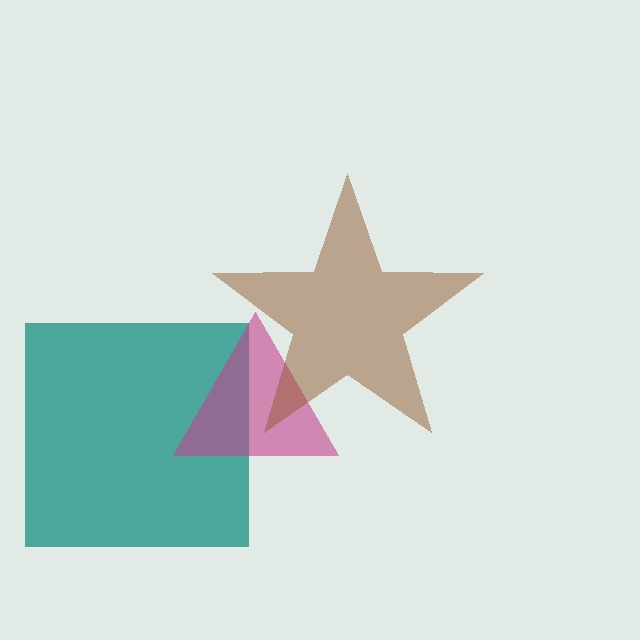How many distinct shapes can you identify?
There are 3 distinct shapes: a teal square, a magenta triangle, a brown star.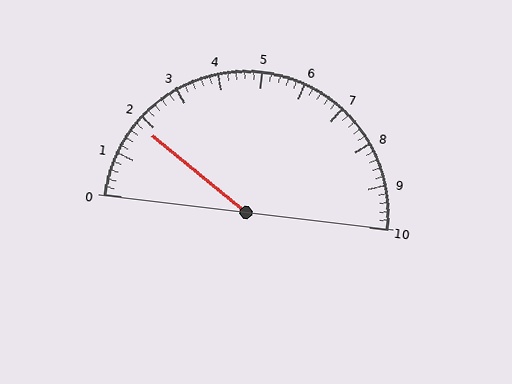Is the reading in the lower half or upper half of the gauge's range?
The reading is in the lower half of the range (0 to 10).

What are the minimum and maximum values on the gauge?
The gauge ranges from 0 to 10.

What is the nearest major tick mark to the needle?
The nearest major tick mark is 2.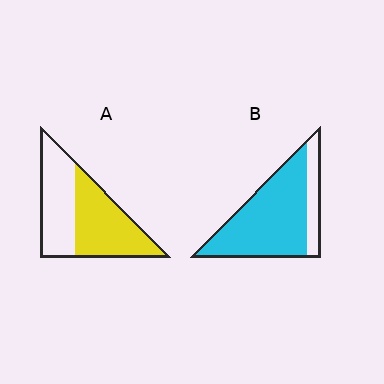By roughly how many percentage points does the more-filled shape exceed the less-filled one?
By roughly 25 percentage points (B over A).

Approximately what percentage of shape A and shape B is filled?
A is approximately 55% and B is approximately 80%.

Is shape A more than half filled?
Roughly half.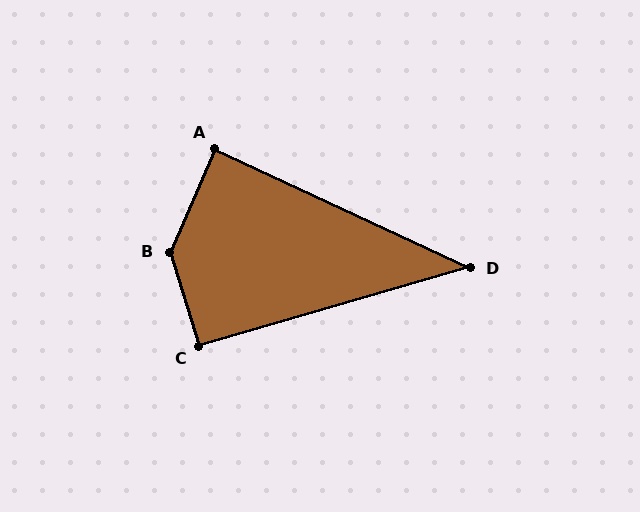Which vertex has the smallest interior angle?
D, at approximately 41 degrees.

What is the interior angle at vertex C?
Approximately 92 degrees (approximately right).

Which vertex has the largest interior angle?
B, at approximately 139 degrees.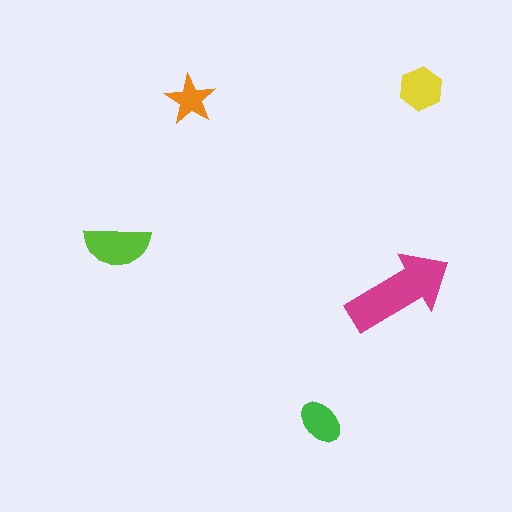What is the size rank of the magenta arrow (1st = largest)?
1st.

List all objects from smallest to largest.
The orange star, the green ellipse, the yellow hexagon, the lime semicircle, the magenta arrow.